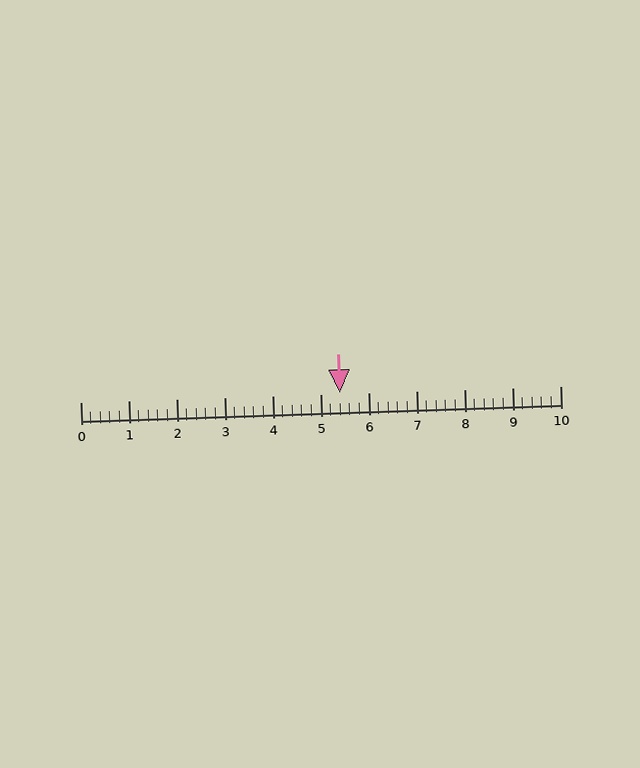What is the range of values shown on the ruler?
The ruler shows values from 0 to 10.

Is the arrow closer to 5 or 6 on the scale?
The arrow is closer to 5.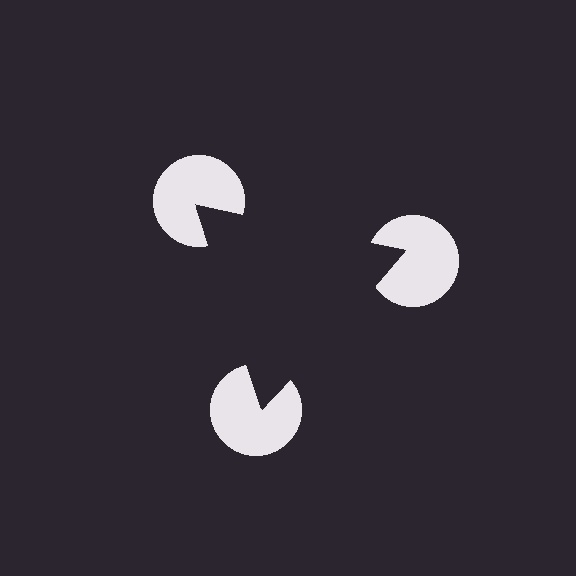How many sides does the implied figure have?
3 sides.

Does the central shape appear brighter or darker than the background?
It typically appears slightly darker than the background, even though no actual brightness change is drawn.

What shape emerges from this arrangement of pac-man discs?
An illusory triangle — its edges are inferred from the aligned wedge cuts in the pac-man discs, not physically drawn.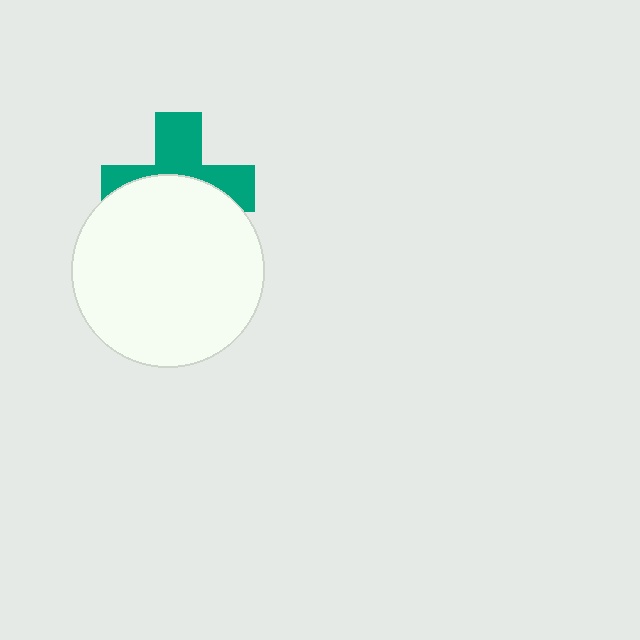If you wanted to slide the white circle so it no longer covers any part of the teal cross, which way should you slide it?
Slide it down — that is the most direct way to separate the two shapes.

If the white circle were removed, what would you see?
You would see the complete teal cross.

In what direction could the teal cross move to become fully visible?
The teal cross could move up. That would shift it out from behind the white circle entirely.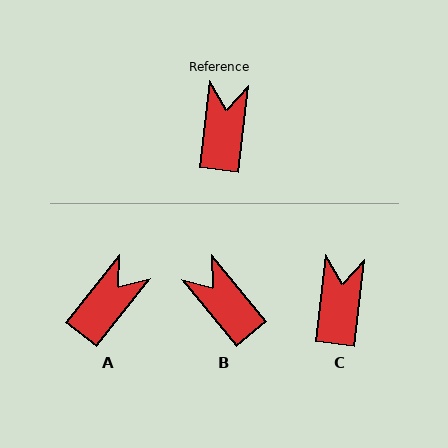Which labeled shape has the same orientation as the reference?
C.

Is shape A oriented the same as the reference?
No, it is off by about 31 degrees.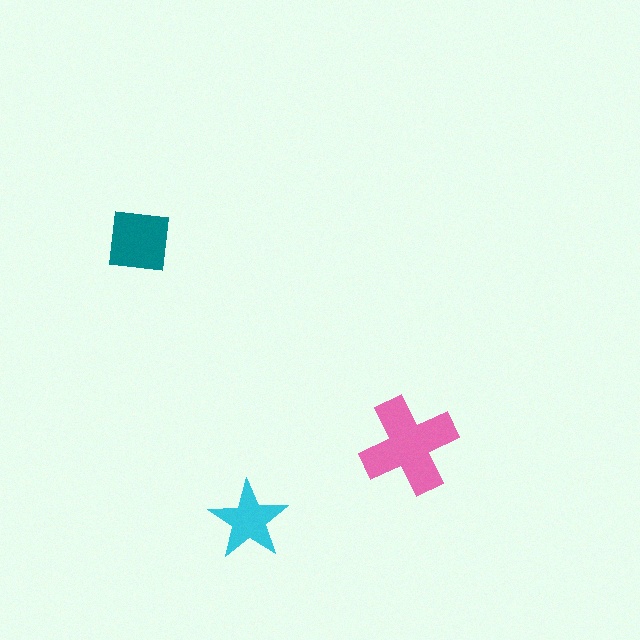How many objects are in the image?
There are 3 objects in the image.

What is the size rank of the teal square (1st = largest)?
2nd.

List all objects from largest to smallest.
The pink cross, the teal square, the cyan star.